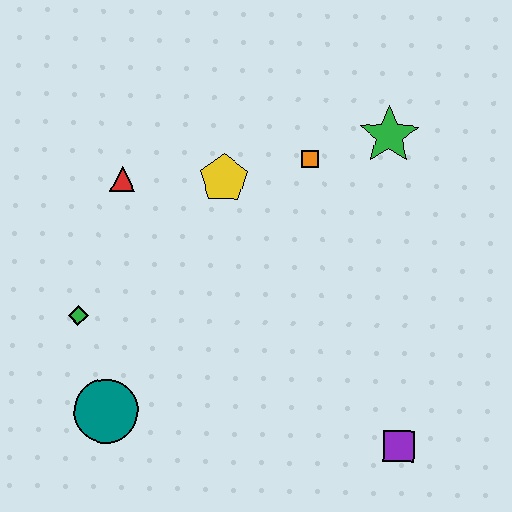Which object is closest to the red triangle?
The yellow pentagon is closest to the red triangle.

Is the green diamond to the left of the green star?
Yes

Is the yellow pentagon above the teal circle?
Yes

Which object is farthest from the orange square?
The teal circle is farthest from the orange square.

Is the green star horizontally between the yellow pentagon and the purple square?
Yes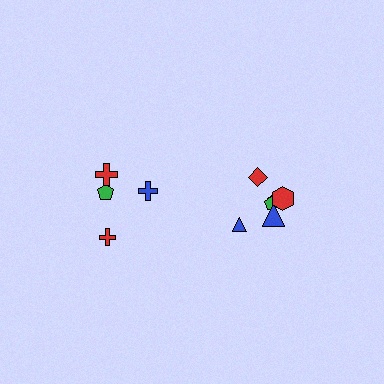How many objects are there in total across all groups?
There are 10 objects.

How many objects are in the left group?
There are 4 objects.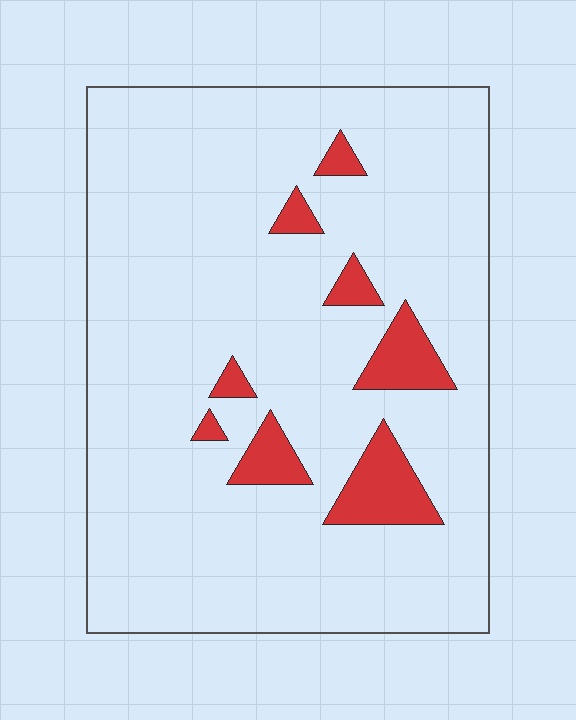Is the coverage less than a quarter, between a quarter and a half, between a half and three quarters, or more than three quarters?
Less than a quarter.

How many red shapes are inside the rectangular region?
8.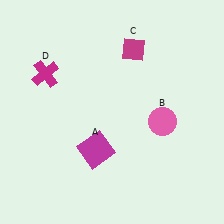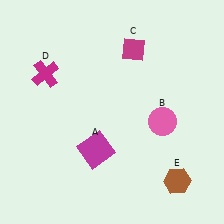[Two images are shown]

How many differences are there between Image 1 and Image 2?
There is 1 difference between the two images.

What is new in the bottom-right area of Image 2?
A brown hexagon (E) was added in the bottom-right area of Image 2.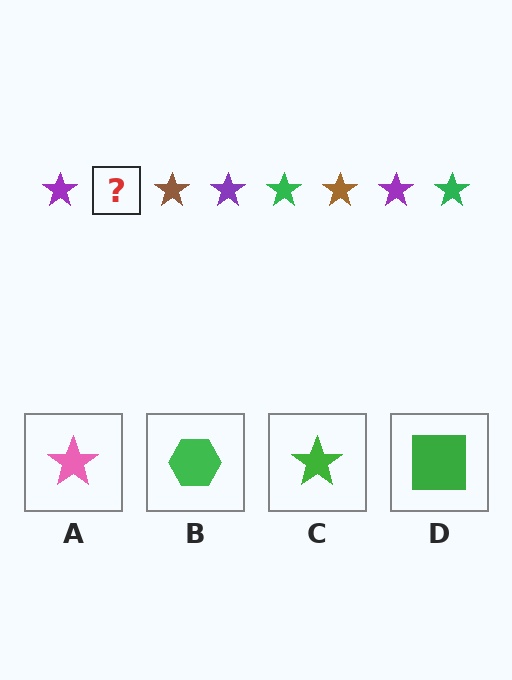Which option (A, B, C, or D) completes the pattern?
C.